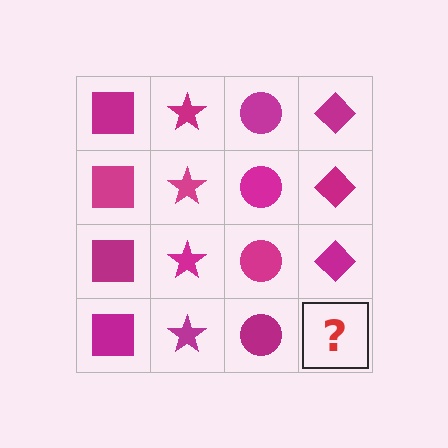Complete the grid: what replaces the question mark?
The question mark should be replaced with a magenta diamond.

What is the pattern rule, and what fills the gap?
The rule is that each column has a consistent shape. The gap should be filled with a magenta diamond.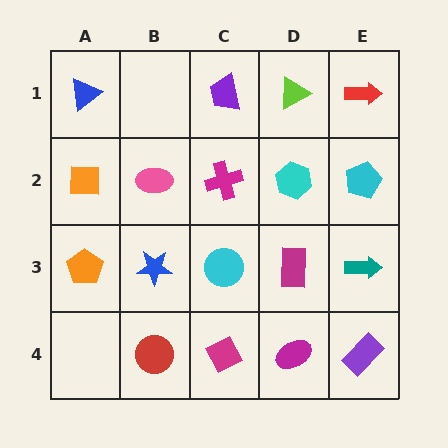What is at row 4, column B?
A red circle.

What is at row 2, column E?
A cyan pentagon.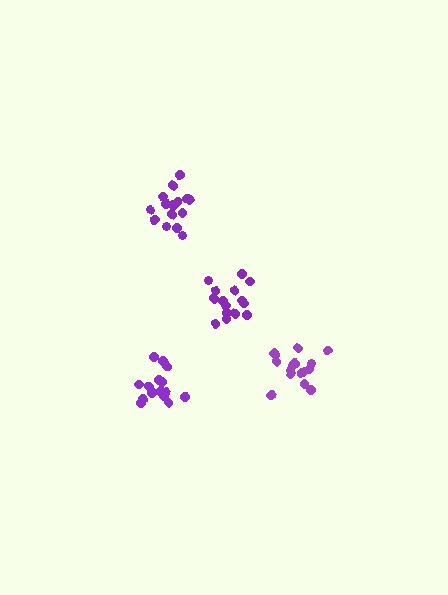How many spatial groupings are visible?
There are 4 spatial groupings.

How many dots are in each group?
Group 1: 15 dots, Group 2: 18 dots, Group 3: 16 dots, Group 4: 16 dots (65 total).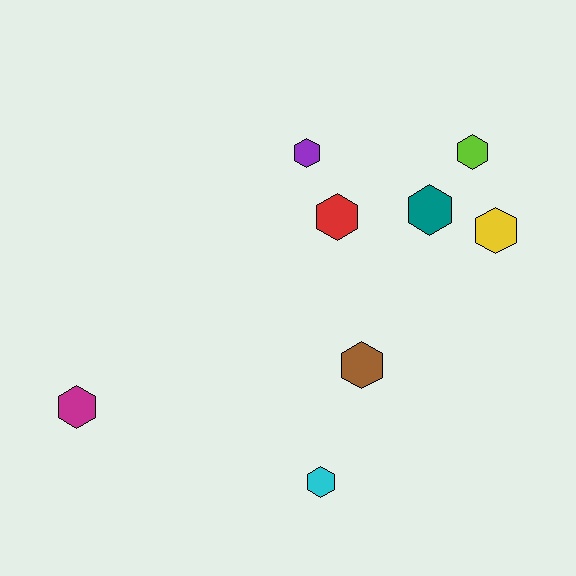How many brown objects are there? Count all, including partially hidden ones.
There is 1 brown object.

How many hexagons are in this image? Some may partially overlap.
There are 8 hexagons.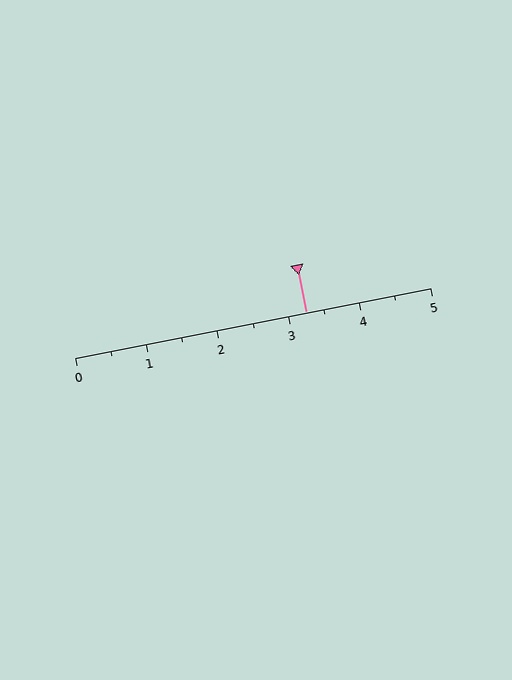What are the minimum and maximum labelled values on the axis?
The axis runs from 0 to 5.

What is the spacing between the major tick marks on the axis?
The major ticks are spaced 1 apart.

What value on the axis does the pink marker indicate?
The marker indicates approximately 3.2.